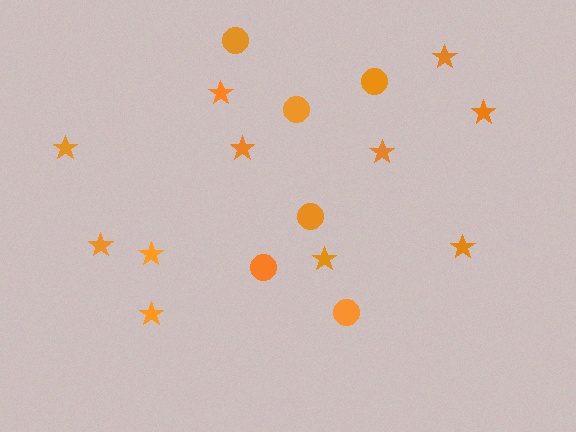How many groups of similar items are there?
There are 2 groups: one group of circles (6) and one group of stars (11).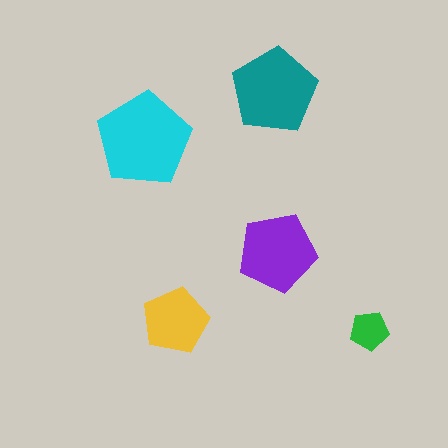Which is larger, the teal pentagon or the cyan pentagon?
The cyan one.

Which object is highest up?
The teal pentagon is topmost.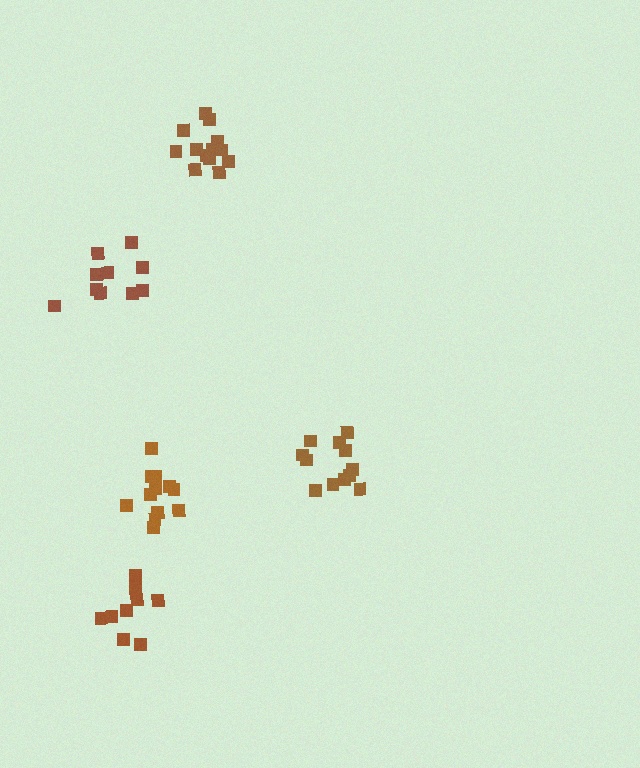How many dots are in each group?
Group 1: 13 dots, Group 2: 12 dots, Group 3: 9 dots, Group 4: 12 dots, Group 5: 10 dots (56 total).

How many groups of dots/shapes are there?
There are 5 groups.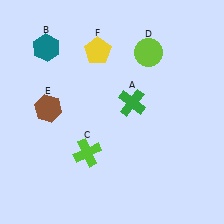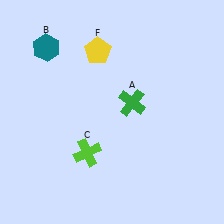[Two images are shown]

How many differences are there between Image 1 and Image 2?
There are 2 differences between the two images.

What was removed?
The brown hexagon (E), the lime circle (D) were removed in Image 2.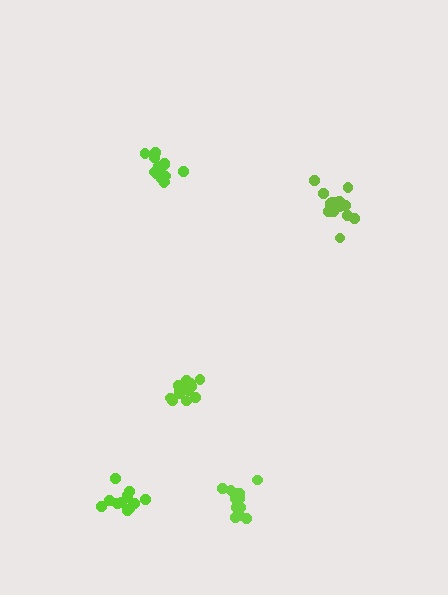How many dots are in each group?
Group 1: 14 dots, Group 2: 14 dots, Group 3: 15 dots, Group 4: 17 dots, Group 5: 12 dots (72 total).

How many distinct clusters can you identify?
There are 5 distinct clusters.